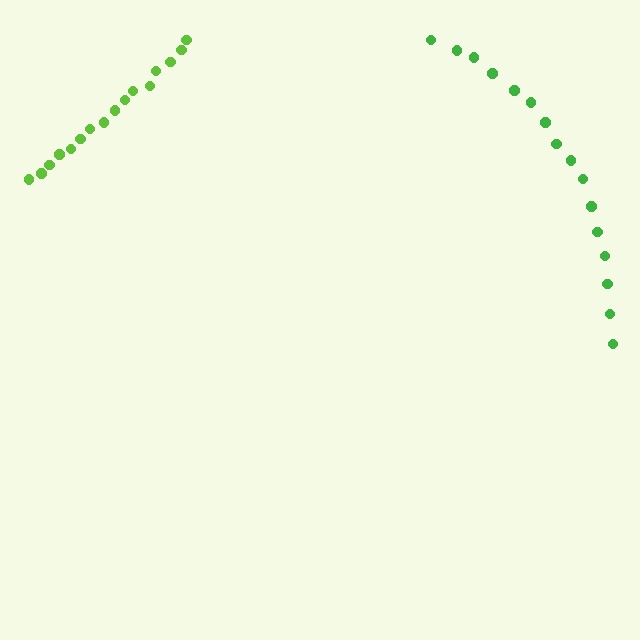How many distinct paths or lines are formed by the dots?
There are 2 distinct paths.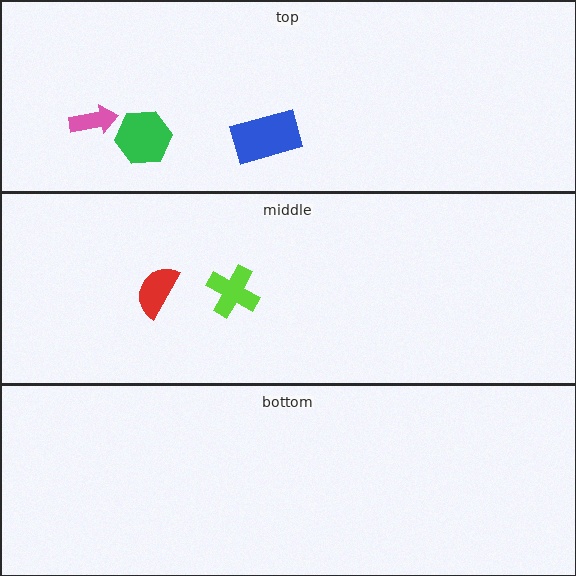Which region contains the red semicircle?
The middle region.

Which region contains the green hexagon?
The top region.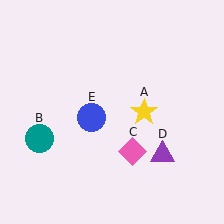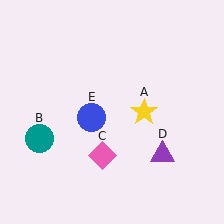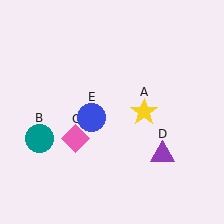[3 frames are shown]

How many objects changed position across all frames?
1 object changed position: pink diamond (object C).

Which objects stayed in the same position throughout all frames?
Yellow star (object A) and teal circle (object B) and purple triangle (object D) and blue circle (object E) remained stationary.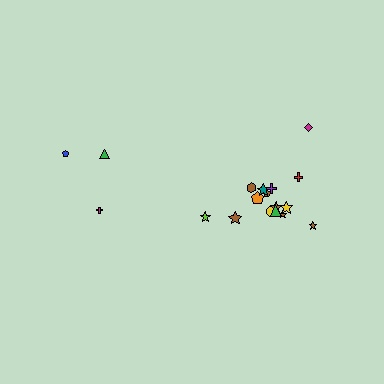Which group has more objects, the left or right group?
The right group.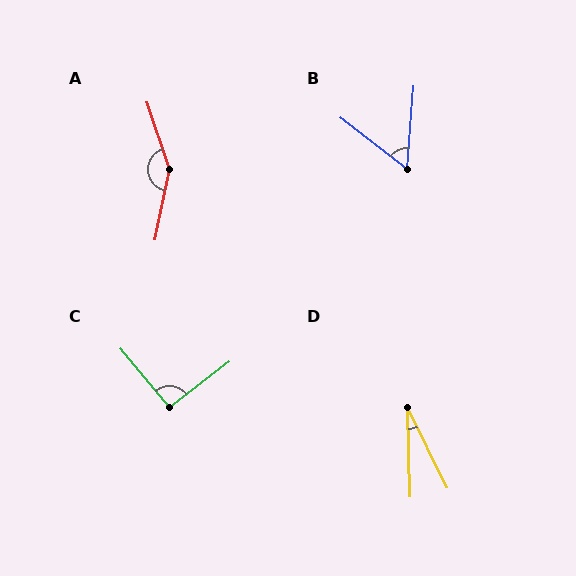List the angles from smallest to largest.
D (24°), B (57°), C (92°), A (150°).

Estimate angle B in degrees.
Approximately 57 degrees.